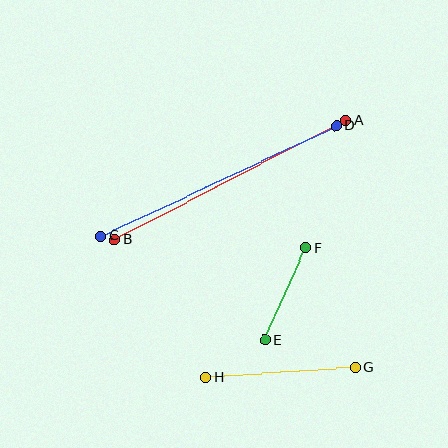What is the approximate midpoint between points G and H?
The midpoint is at approximately (280, 372) pixels.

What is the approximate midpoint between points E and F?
The midpoint is at approximately (285, 294) pixels.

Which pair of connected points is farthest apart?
Points A and B are farthest apart.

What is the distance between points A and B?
The distance is approximately 259 pixels.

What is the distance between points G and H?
The distance is approximately 150 pixels.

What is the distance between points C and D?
The distance is approximately 259 pixels.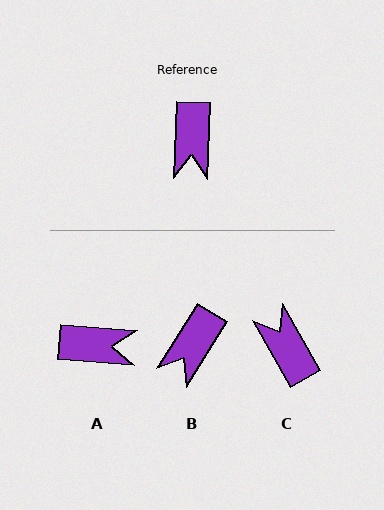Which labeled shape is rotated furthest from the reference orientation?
C, about 148 degrees away.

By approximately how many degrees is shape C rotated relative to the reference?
Approximately 148 degrees clockwise.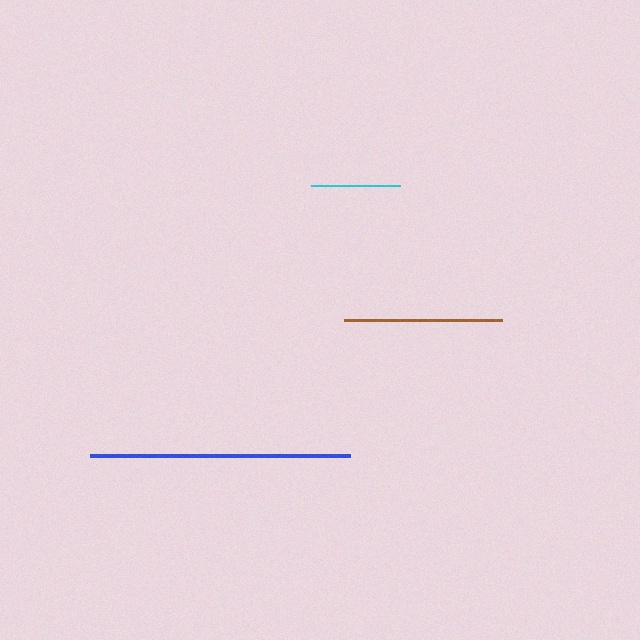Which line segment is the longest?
The blue line is the longest at approximately 261 pixels.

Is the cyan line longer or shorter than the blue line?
The blue line is longer than the cyan line.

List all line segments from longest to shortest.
From longest to shortest: blue, brown, cyan.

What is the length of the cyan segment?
The cyan segment is approximately 89 pixels long.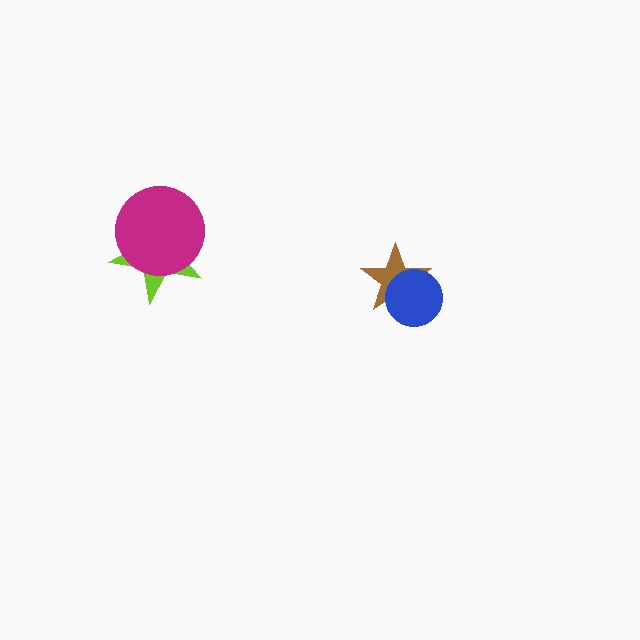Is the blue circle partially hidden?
No, no other shape covers it.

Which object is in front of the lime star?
The magenta circle is in front of the lime star.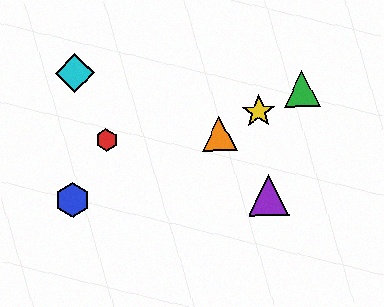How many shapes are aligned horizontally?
2 shapes (the blue hexagon, the purple triangle) are aligned horizontally.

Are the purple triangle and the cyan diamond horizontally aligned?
No, the purple triangle is at y≈195 and the cyan diamond is at y≈73.